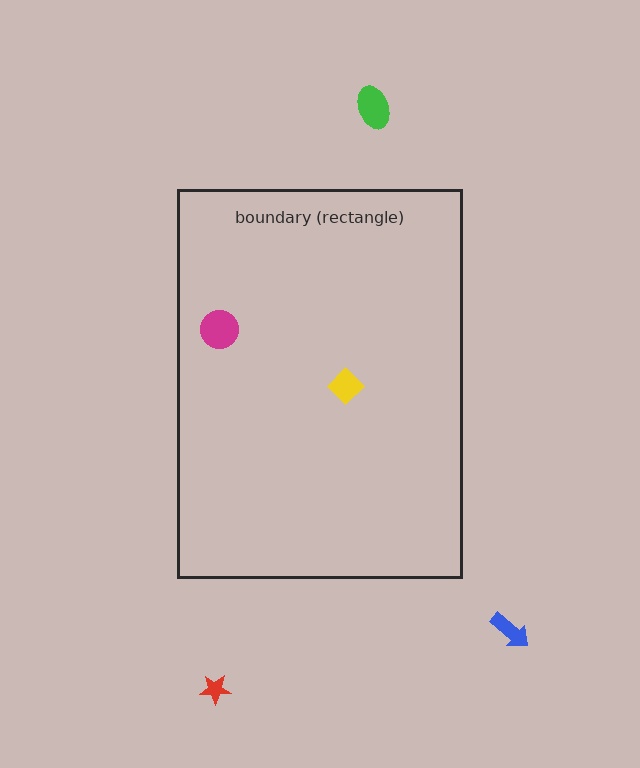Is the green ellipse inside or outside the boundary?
Outside.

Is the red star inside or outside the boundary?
Outside.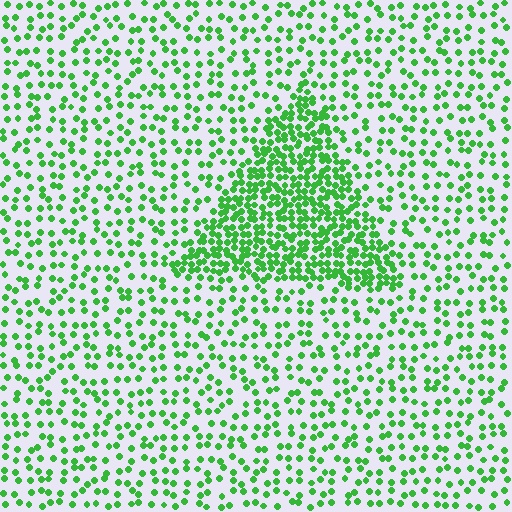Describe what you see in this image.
The image contains small green elements arranged at two different densities. A triangle-shaped region is visible where the elements are more densely packed than the surrounding area.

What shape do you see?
I see a triangle.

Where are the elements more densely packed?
The elements are more densely packed inside the triangle boundary.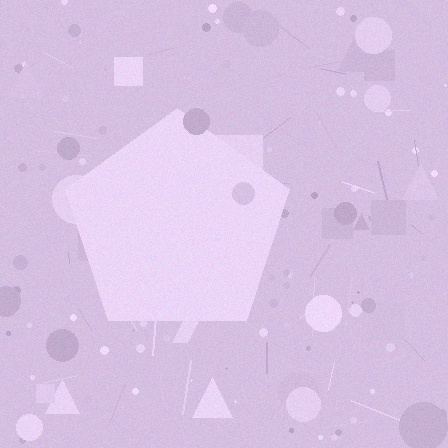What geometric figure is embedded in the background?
A pentagon is embedded in the background.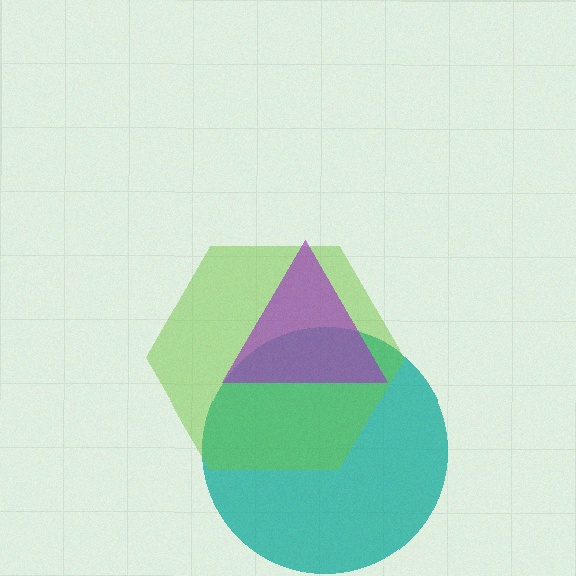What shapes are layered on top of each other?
The layered shapes are: a teal circle, a lime hexagon, a purple triangle.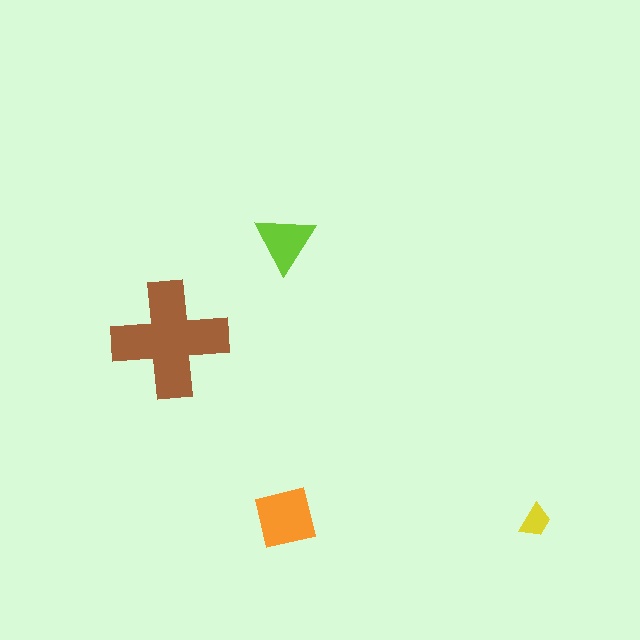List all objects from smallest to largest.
The yellow trapezoid, the lime triangle, the orange square, the brown cross.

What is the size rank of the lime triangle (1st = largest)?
3rd.